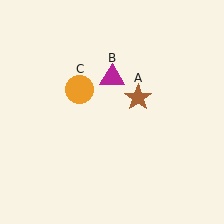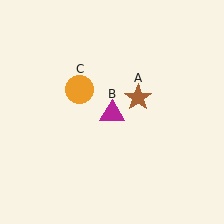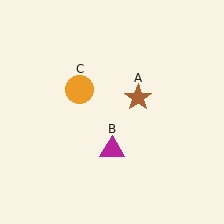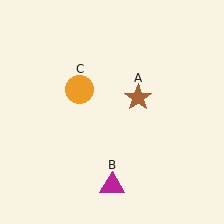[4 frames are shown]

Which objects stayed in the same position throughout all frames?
Brown star (object A) and orange circle (object C) remained stationary.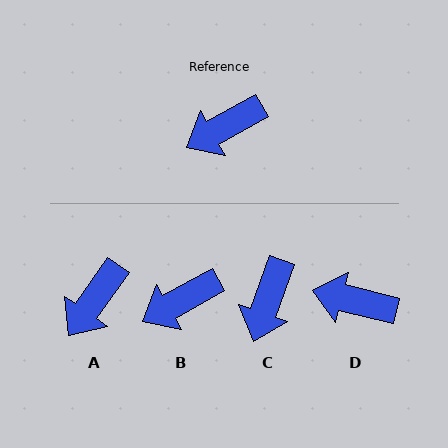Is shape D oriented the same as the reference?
No, it is off by about 43 degrees.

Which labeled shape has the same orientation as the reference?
B.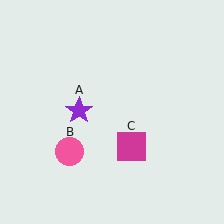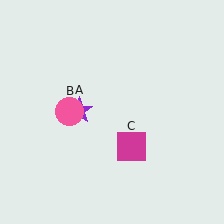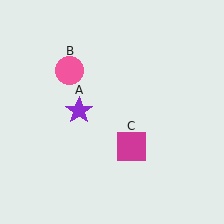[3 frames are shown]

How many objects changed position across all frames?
1 object changed position: pink circle (object B).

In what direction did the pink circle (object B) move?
The pink circle (object B) moved up.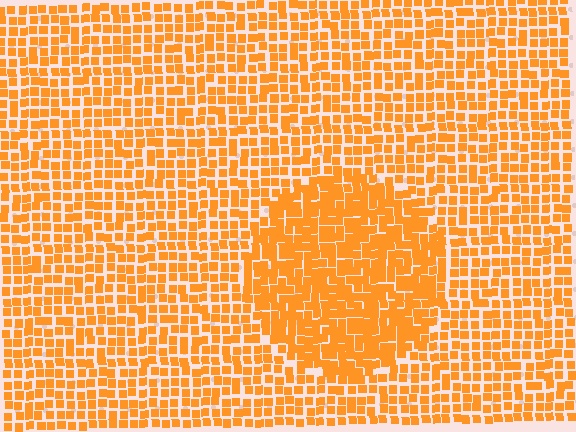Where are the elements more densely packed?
The elements are more densely packed inside the circle boundary.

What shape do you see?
I see a circle.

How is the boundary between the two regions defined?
The boundary is defined by a change in element density (approximately 1.5x ratio). All elements are the same color, size, and shape.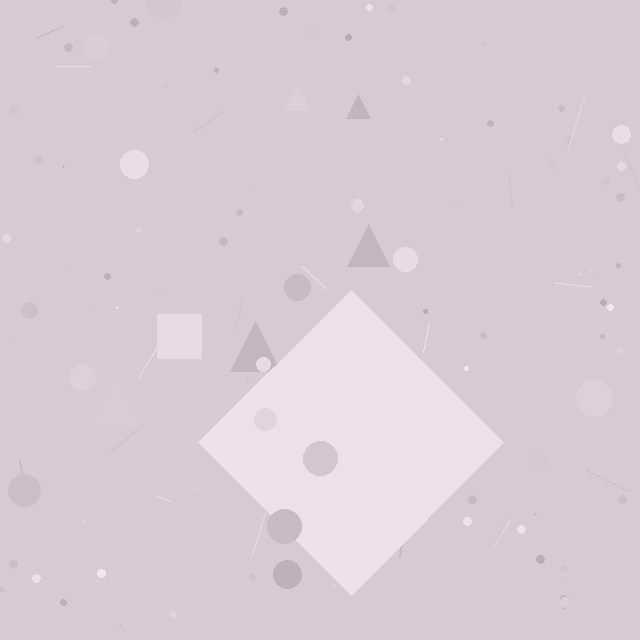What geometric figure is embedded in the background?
A diamond is embedded in the background.